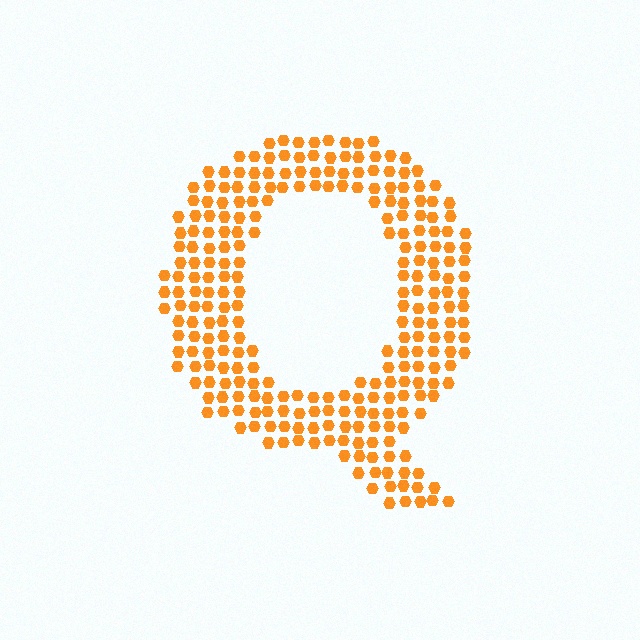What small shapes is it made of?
It is made of small hexagons.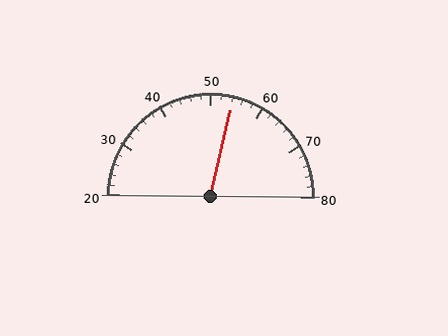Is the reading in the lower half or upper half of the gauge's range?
The reading is in the upper half of the range (20 to 80).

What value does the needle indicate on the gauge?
The needle indicates approximately 54.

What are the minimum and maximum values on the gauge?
The gauge ranges from 20 to 80.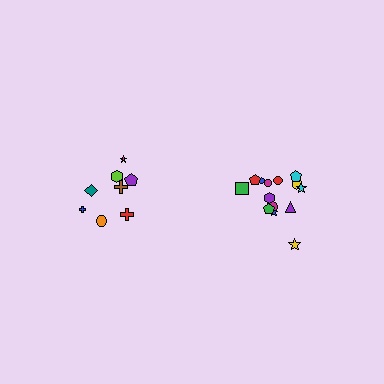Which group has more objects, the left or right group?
The right group.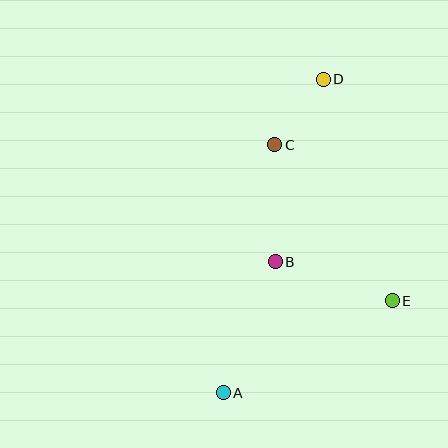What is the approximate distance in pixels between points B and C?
The distance between B and C is approximately 117 pixels.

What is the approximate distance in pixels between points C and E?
The distance between C and E is approximately 195 pixels.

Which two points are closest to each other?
Points C and D are closest to each other.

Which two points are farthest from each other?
Points A and D are farthest from each other.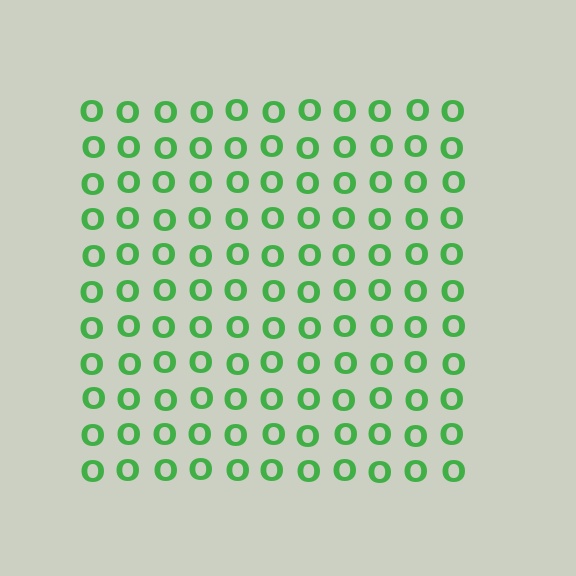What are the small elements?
The small elements are letter O's.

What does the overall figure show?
The overall figure shows a square.